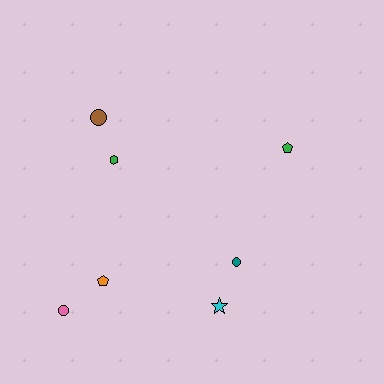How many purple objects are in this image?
There are no purple objects.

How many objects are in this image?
There are 7 objects.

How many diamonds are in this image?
There are no diamonds.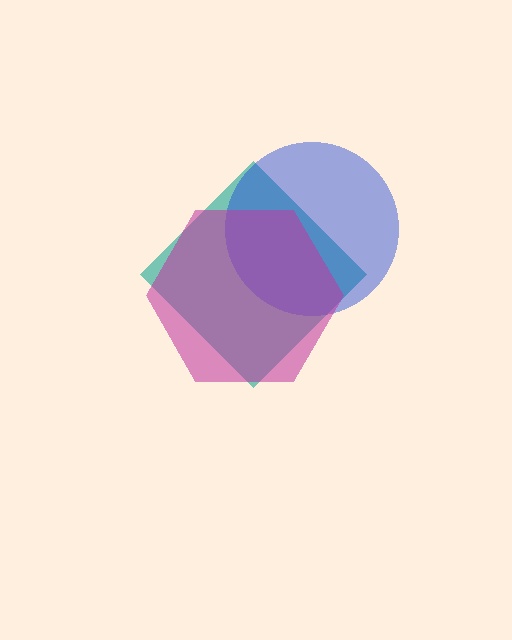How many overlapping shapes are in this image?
There are 3 overlapping shapes in the image.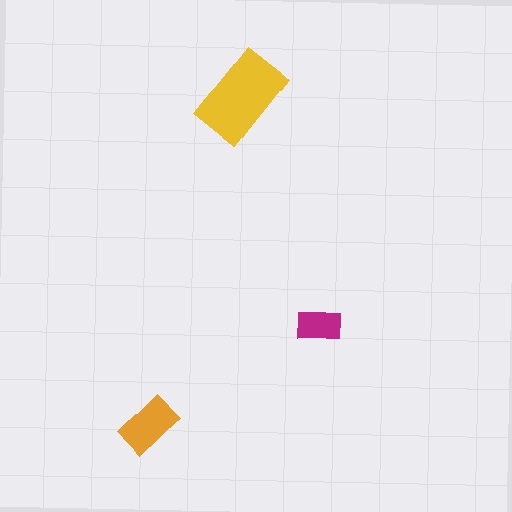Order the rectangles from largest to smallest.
the yellow one, the orange one, the magenta one.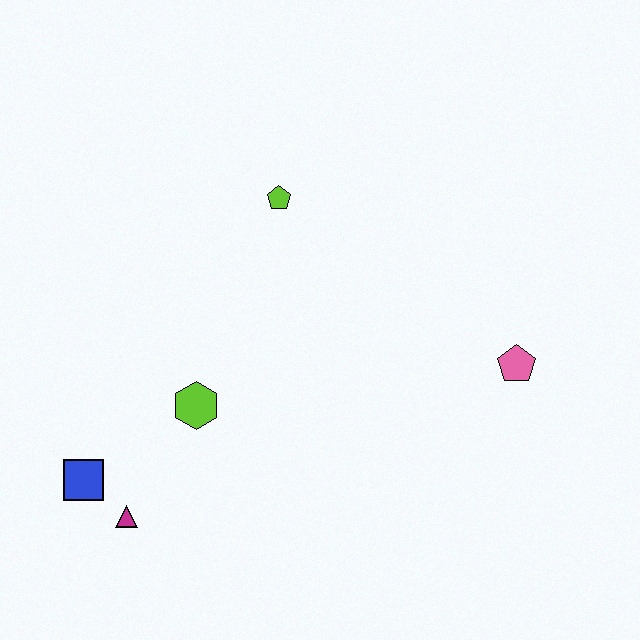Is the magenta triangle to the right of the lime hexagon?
No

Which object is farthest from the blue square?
The pink pentagon is farthest from the blue square.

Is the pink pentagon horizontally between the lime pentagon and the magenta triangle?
No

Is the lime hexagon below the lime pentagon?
Yes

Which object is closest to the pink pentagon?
The lime pentagon is closest to the pink pentagon.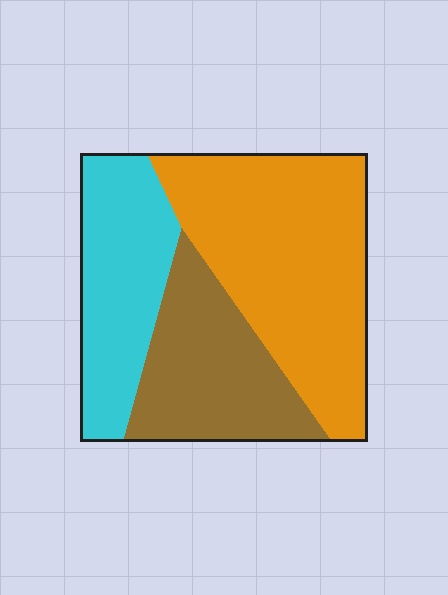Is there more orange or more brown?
Orange.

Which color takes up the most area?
Orange, at roughly 45%.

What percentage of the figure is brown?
Brown covers 27% of the figure.